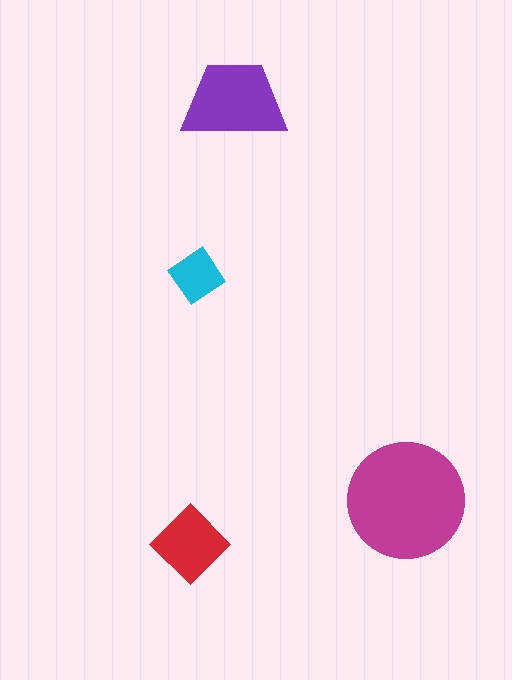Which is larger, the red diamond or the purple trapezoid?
The purple trapezoid.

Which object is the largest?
The magenta circle.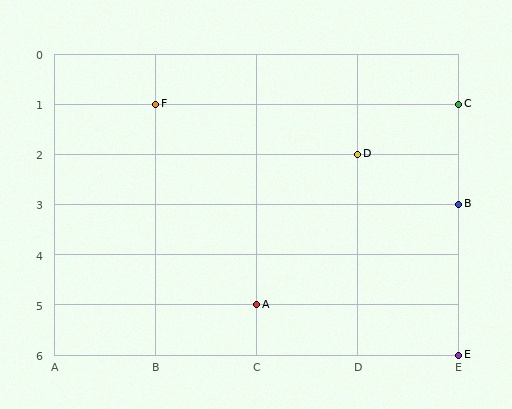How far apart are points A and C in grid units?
Points A and C are 2 columns and 4 rows apart (about 4.5 grid units diagonally).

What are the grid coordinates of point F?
Point F is at grid coordinates (B, 1).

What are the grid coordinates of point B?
Point B is at grid coordinates (E, 3).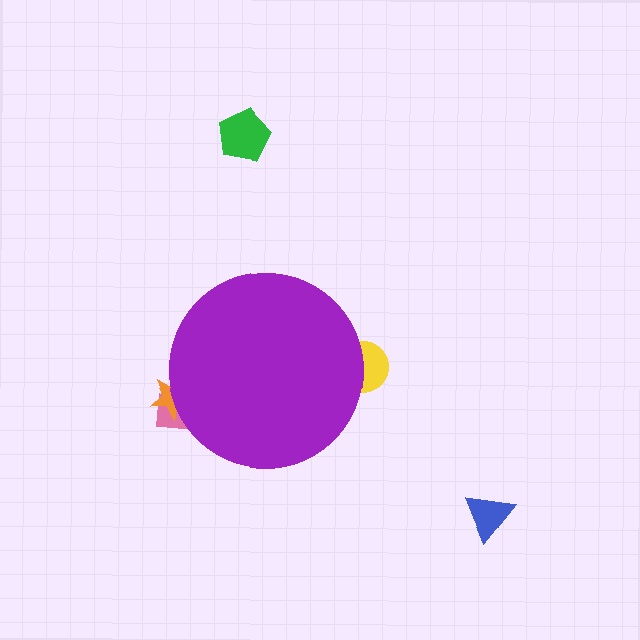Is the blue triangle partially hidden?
No, the blue triangle is fully visible.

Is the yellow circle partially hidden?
Yes, the yellow circle is partially hidden behind the purple circle.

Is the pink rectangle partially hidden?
Yes, the pink rectangle is partially hidden behind the purple circle.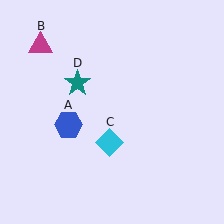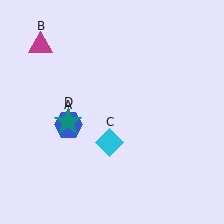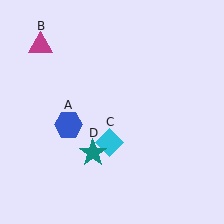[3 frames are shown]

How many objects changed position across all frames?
1 object changed position: teal star (object D).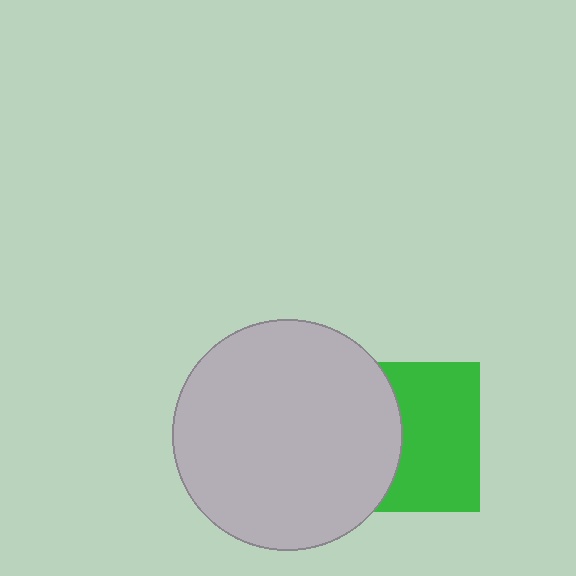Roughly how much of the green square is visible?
About half of it is visible (roughly 58%).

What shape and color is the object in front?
The object in front is a light gray circle.